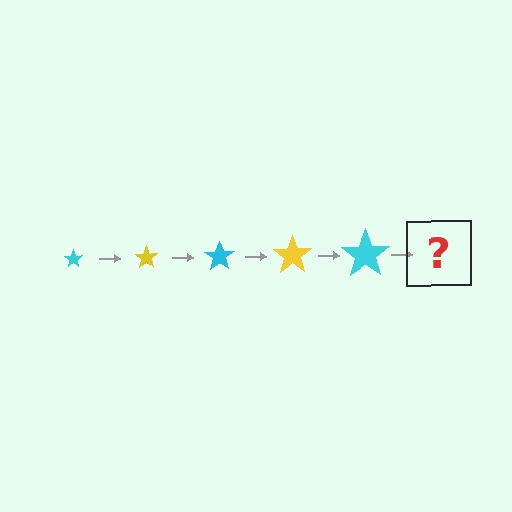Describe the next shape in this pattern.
It should be a yellow star, larger than the previous one.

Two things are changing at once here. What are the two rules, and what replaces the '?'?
The two rules are that the star grows larger each step and the color cycles through cyan and yellow. The '?' should be a yellow star, larger than the previous one.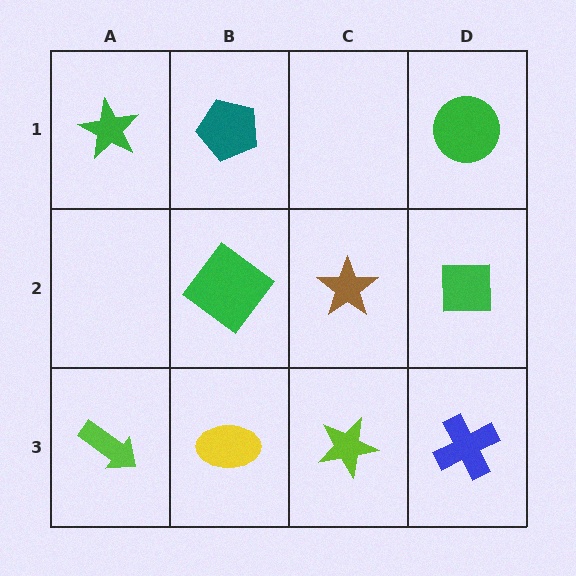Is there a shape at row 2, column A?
No, that cell is empty.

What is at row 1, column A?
A green star.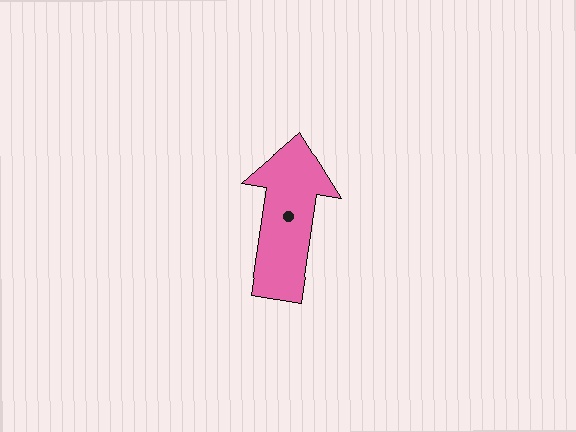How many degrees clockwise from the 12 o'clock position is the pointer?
Approximately 9 degrees.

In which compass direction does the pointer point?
North.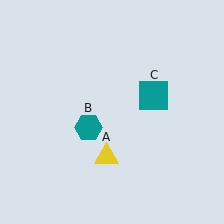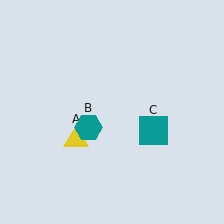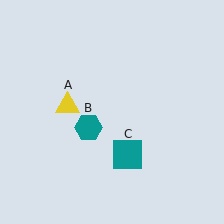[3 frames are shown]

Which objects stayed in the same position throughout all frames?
Teal hexagon (object B) remained stationary.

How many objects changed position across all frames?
2 objects changed position: yellow triangle (object A), teal square (object C).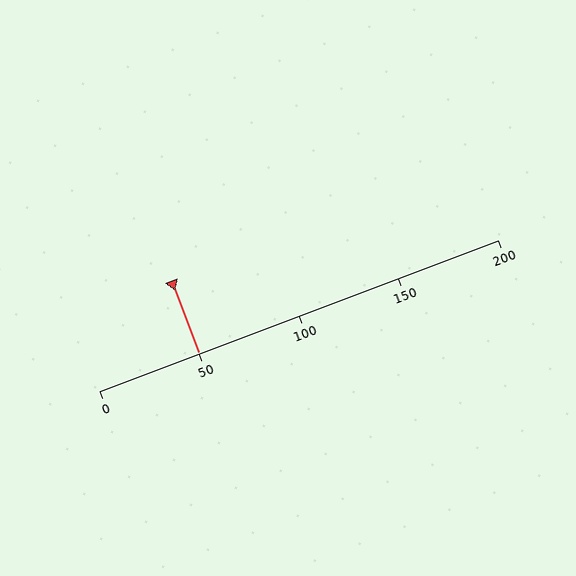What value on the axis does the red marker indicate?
The marker indicates approximately 50.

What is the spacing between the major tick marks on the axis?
The major ticks are spaced 50 apart.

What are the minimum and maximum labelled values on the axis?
The axis runs from 0 to 200.